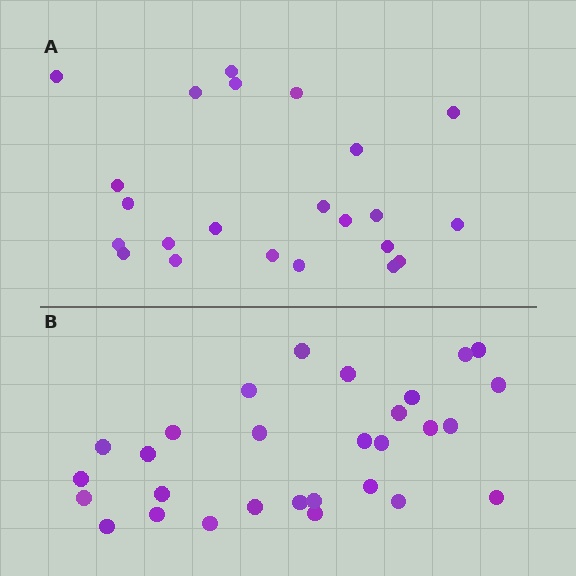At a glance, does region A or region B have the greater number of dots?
Region B (the bottom region) has more dots.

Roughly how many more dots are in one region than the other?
Region B has about 6 more dots than region A.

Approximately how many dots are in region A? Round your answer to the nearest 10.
About 20 dots. (The exact count is 23, which rounds to 20.)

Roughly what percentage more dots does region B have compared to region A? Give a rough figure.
About 25% more.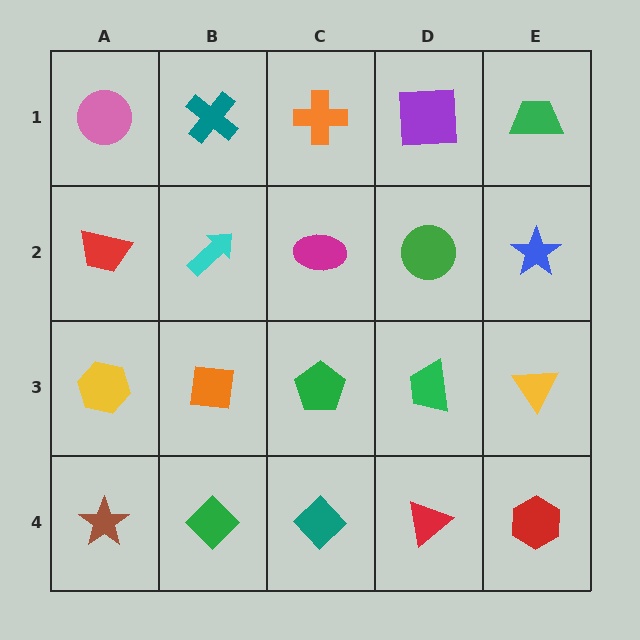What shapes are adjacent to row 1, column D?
A green circle (row 2, column D), an orange cross (row 1, column C), a green trapezoid (row 1, column E).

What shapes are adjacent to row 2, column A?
A pink circle (row 1, column A), a yellow hexagon (row 3, column A), a cyan arrow (row 2, column B).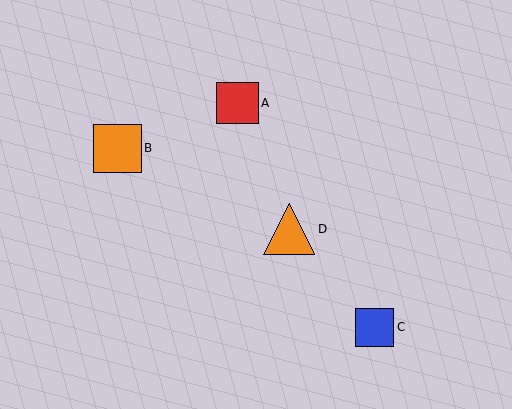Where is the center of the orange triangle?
The center of the orange triangle is at (289, 229).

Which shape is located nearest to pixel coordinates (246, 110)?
The red square (labeled A) at (237, 103) is nearest to that location.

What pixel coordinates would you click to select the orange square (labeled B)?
Click at (117, 148) to select the orange square B.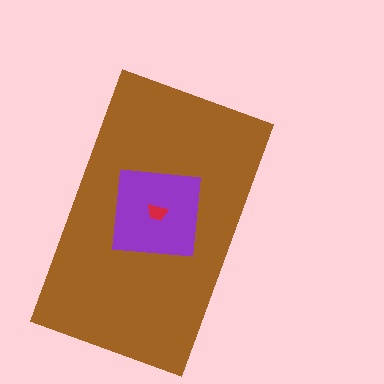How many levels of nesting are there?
3.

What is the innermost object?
The red trapezoid.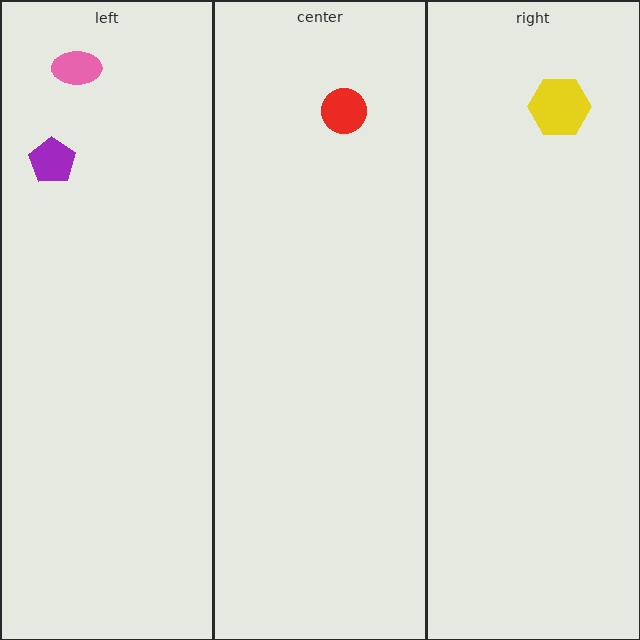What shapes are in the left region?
The pink ellipse, the purple pentagon.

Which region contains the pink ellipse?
The left region.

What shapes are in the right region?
The yellow hexagon.